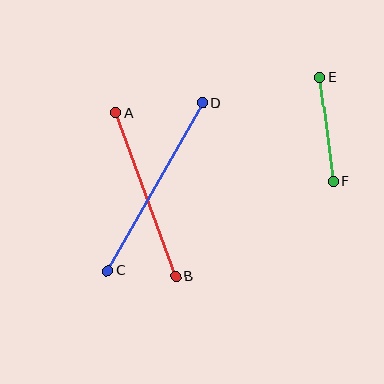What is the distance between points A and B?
The distance is approximately 174 pixels.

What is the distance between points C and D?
The distance is approximately 193 pixels.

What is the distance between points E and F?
The distance is approximately 105 pixels.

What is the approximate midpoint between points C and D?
The midpoint is at approximately (156, 187) pixels.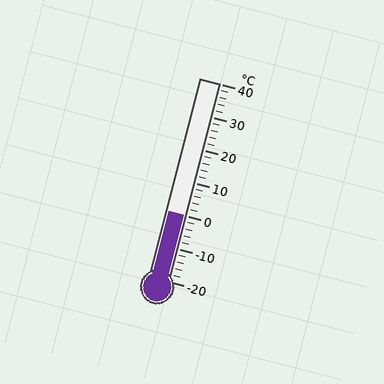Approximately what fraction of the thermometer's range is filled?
The thermometer is filled to approximately 35% of its range.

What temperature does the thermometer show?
The thermometer shows approximately 0°C.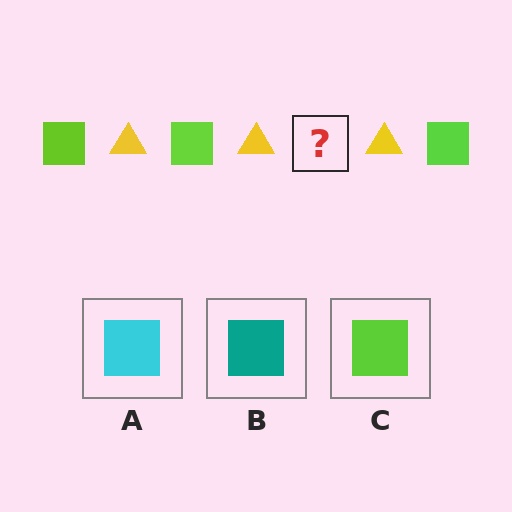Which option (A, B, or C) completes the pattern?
C.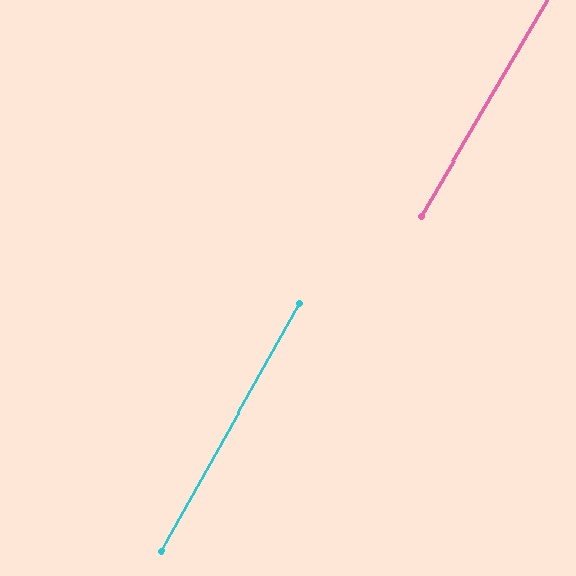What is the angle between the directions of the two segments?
Approximately 1 degree.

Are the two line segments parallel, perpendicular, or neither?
Parallel — their directions differ by only 0.9°.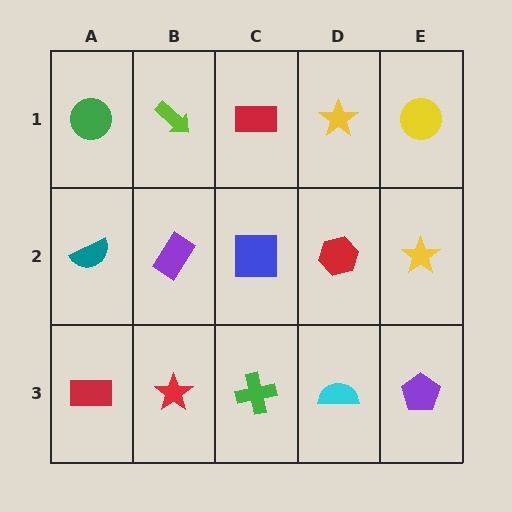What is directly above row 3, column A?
A teal semicircle.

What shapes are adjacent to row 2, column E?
A yellow circle (row 1, column E), a purple pentagon (row 3, column E), a red hexagon (row 2, column D).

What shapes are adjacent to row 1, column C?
A blue square (row 2, column C), a lime arrow (row 1, column B), a yellow star (row 1, column D).